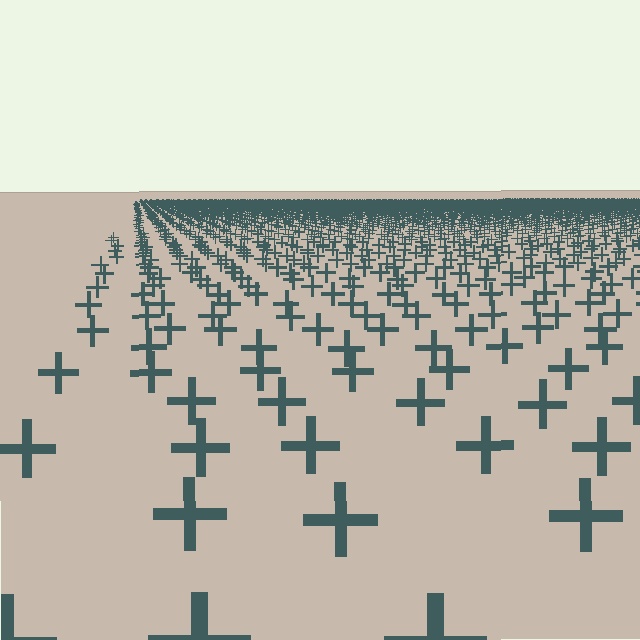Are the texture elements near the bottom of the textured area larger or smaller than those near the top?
Larger. Near the bottom, elements are closer to the viewer and appear at a bigger on-screen size.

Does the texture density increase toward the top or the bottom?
Density increases toward the top.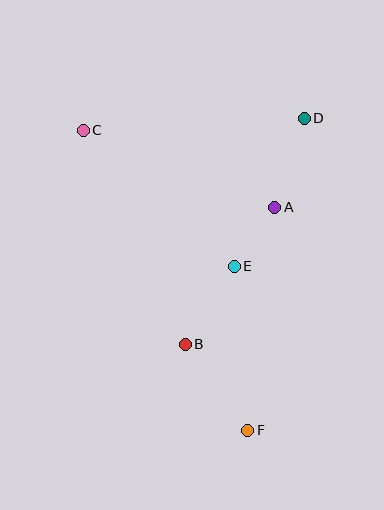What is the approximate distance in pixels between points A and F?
The distance between A and F is approximately 225 pixels.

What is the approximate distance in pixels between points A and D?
The distance between A and D is approximately 94 pixels.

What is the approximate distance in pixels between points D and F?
The distance between D and F is approximately 318 pixels.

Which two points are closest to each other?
Points A and E are closest to each other.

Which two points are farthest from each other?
Points C and F are farthest from each other.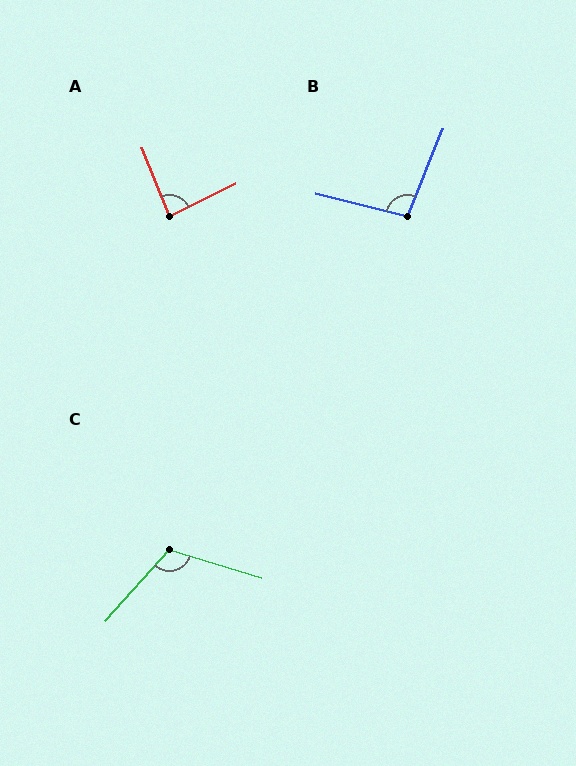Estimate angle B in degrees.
Approximately 98 degrees.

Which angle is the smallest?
A, at approximately 86 degrees.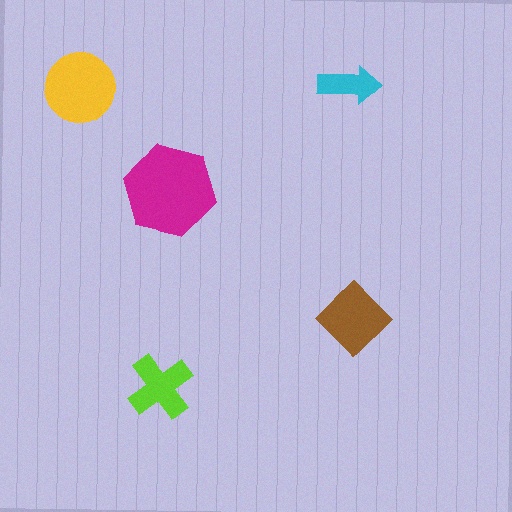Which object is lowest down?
The lime cross is bottommost.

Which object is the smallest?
The cyan arrow.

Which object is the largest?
The magenta hexagon.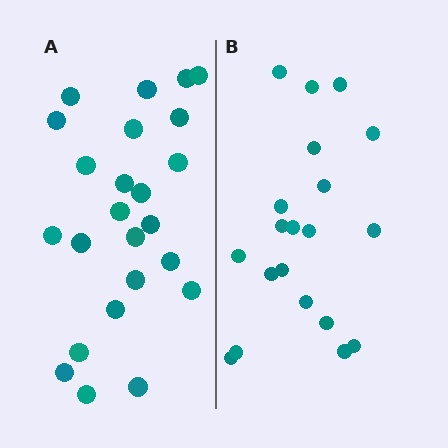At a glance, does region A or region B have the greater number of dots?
Region A (the left region) has more dots.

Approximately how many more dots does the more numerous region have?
Region A has about 4 more dots than region B.